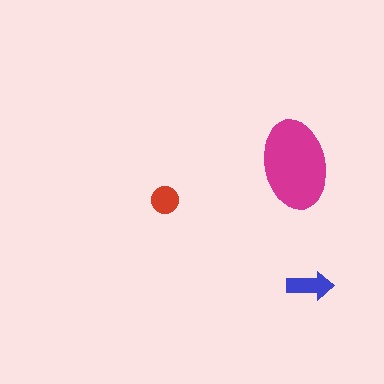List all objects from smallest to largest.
The red circle, the blue arrow, the magenta ellipse.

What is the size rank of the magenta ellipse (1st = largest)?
1st.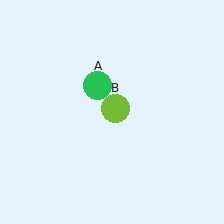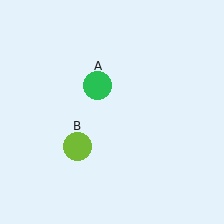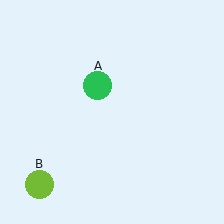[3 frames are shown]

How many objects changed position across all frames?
1 object changed position: lime circle (object B).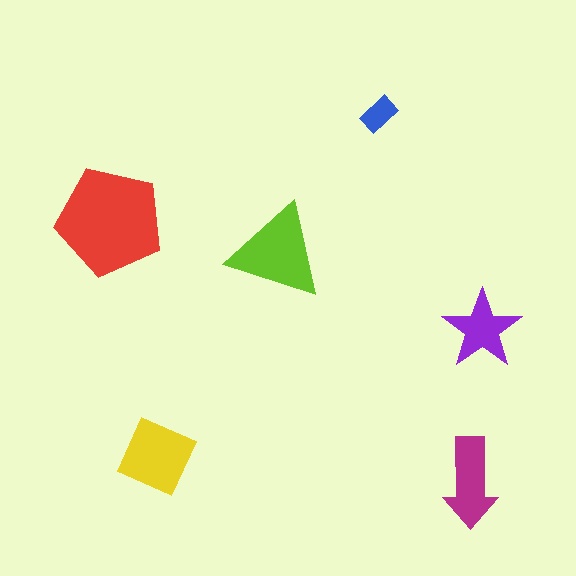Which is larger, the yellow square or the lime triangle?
The lime triangle.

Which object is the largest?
The red pentagon.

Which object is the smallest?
The blue rectangle.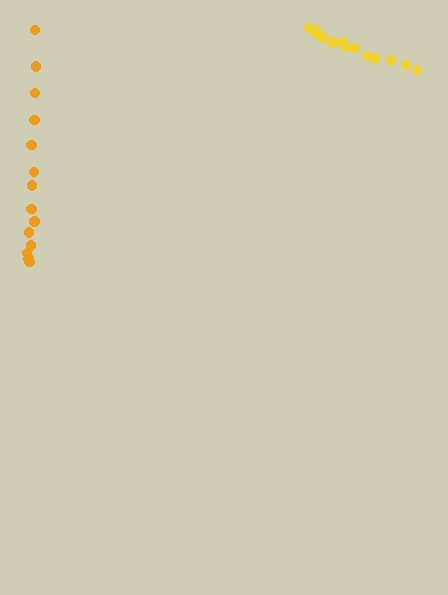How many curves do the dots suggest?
There are 2 distinct paths.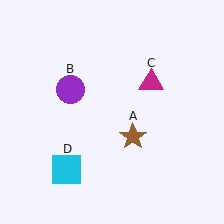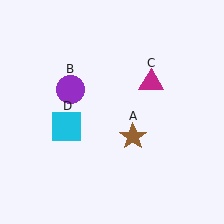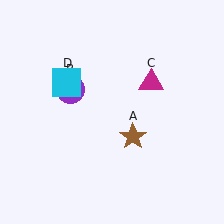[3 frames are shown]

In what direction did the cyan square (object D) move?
The cyan square (object D) moved up.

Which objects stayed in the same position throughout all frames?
Brown star (object A) and purple circle (object B) and magenta triangle (object C) remained stationary.